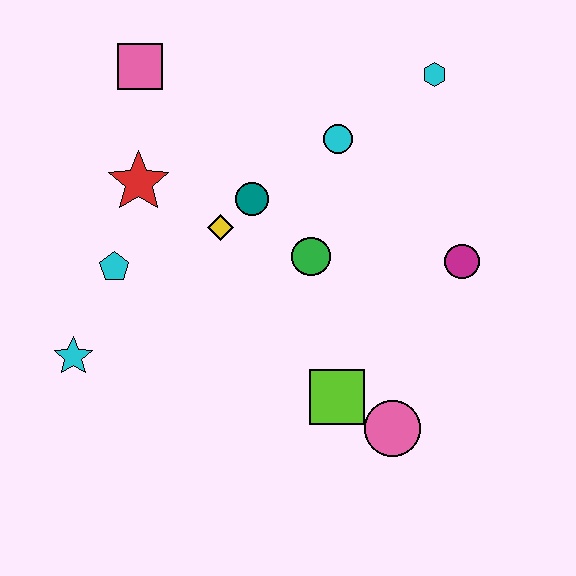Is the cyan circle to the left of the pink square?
No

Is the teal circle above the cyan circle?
No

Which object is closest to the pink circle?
The lime square is closest to the pink circle.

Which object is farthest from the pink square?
The pink circle is farthest from the pink square.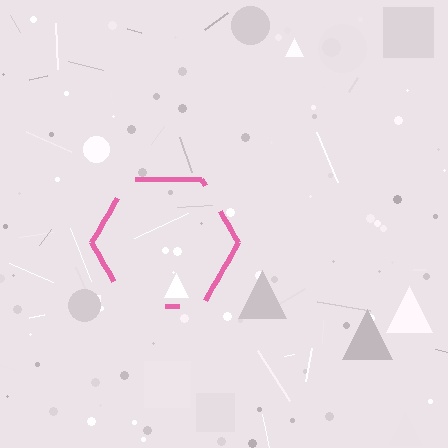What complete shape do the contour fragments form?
The contour fragments form a hexagon.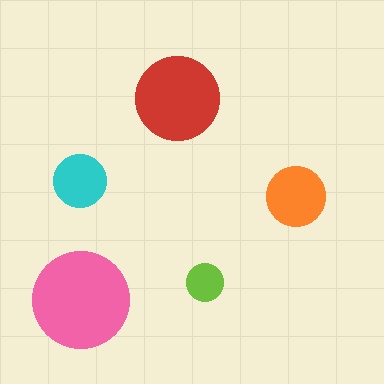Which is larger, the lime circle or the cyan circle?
The cyan one.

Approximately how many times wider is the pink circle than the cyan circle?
About 2 times wider.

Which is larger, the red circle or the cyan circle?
The red one.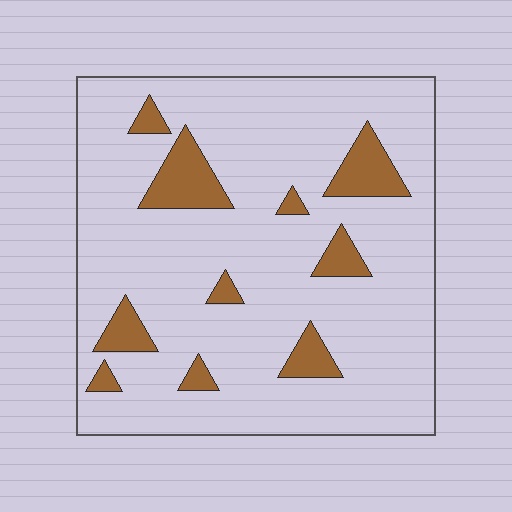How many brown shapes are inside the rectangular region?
10.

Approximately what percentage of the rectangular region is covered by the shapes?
Approximately 15%.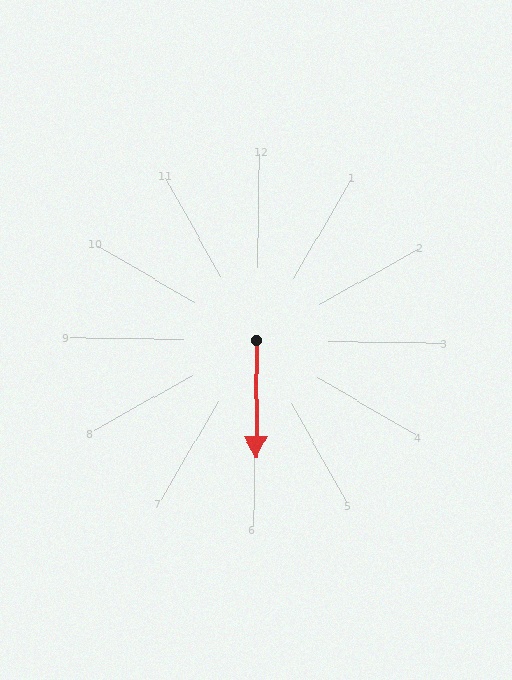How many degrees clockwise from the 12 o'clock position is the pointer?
Approximately 179 degrees.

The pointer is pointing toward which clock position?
Roughly 6 o'clock.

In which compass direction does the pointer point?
South.